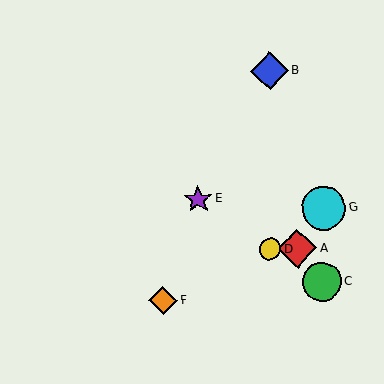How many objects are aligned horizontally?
2 objects (A, D) are aligned horizontally.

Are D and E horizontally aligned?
No, D is at y≈249 and E is at y≈199.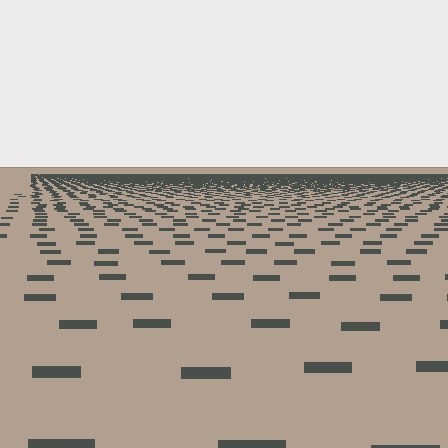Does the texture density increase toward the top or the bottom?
Density increases toward the top.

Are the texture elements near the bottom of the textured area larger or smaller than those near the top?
Larger. Near the bottom, elements are closer to the viewer and appear at a bigger on-screen size.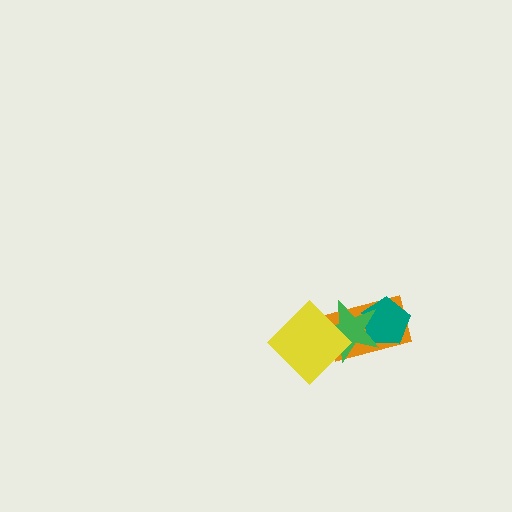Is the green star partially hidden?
Yes, it is partially covered by another shape.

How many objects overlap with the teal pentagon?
2 objects overlap with the teal pentagon.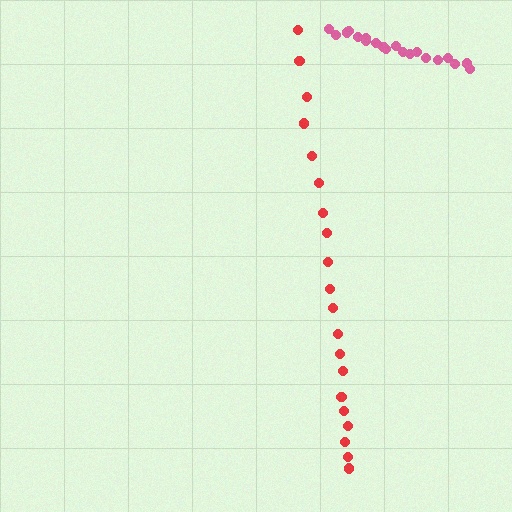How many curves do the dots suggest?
There are 2 distinct paths.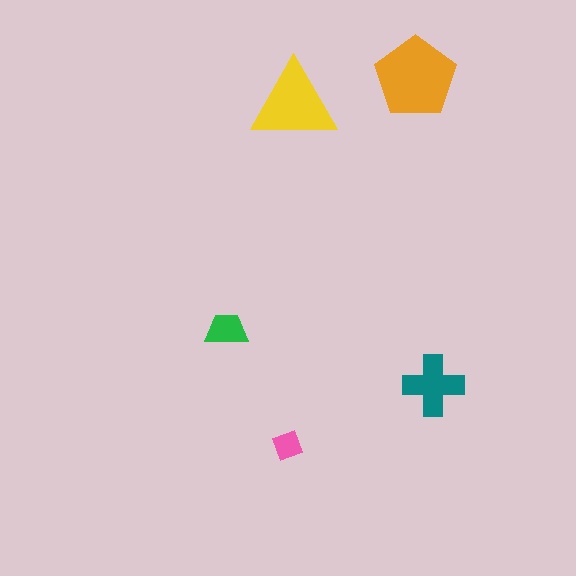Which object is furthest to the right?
The teal cross is rightmost.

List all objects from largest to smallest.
The orange pentagon, the yellow triangle, the teal cross, the green trapezoid, the pink diamond.